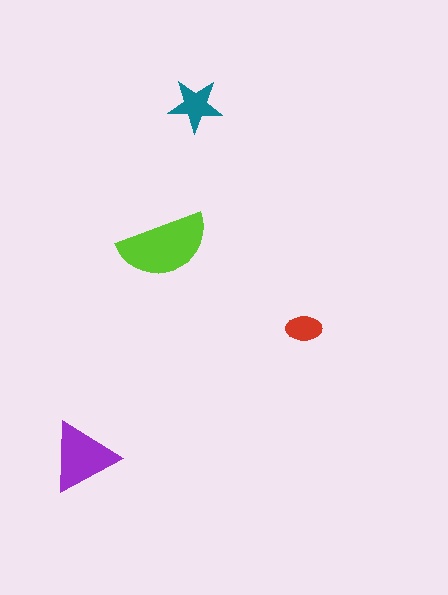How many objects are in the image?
There are 4 objects in the image.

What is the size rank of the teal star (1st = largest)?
3rd.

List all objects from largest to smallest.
The lime semicircle, the purple triangle, the teal star, the red ellipse.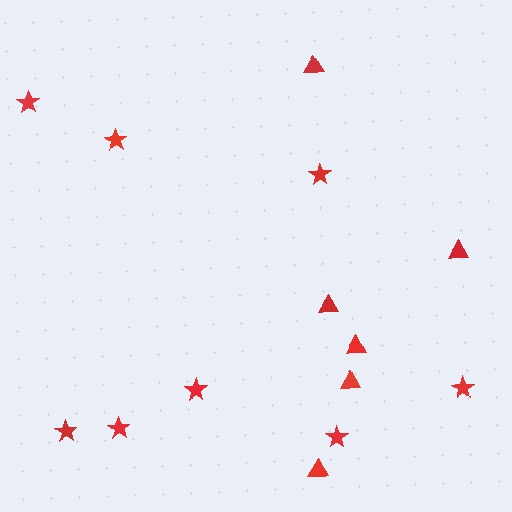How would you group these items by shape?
There are 2 groups: one group of triangles (6) and one group of stars (8).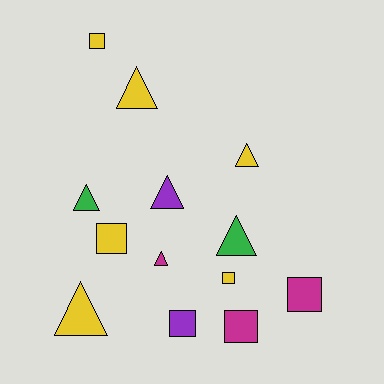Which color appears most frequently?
Yellow, with 6 objects.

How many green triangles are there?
There are 2 green triangles.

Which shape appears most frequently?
Triangle, with 7 objects.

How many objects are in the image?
There are 13 objects.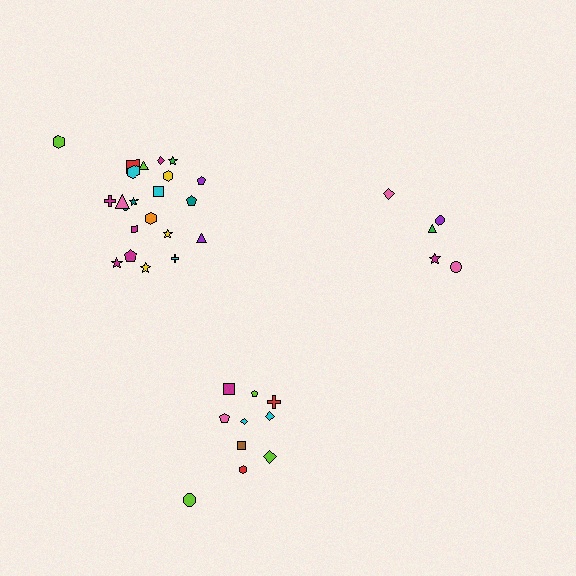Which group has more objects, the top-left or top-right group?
The top-left group.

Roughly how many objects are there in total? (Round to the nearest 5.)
Roughly 35 objects in total.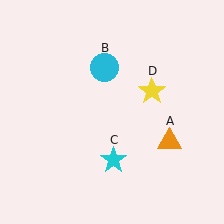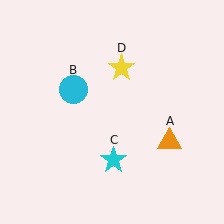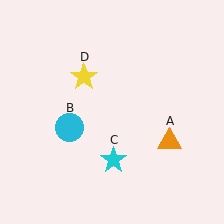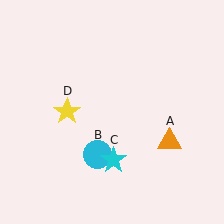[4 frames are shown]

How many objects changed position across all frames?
2 objects changed position: cyan circle (object B), yellow star (object D).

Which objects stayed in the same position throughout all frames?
Orange triangle (object A) and cyan star (object C) remained stationary.